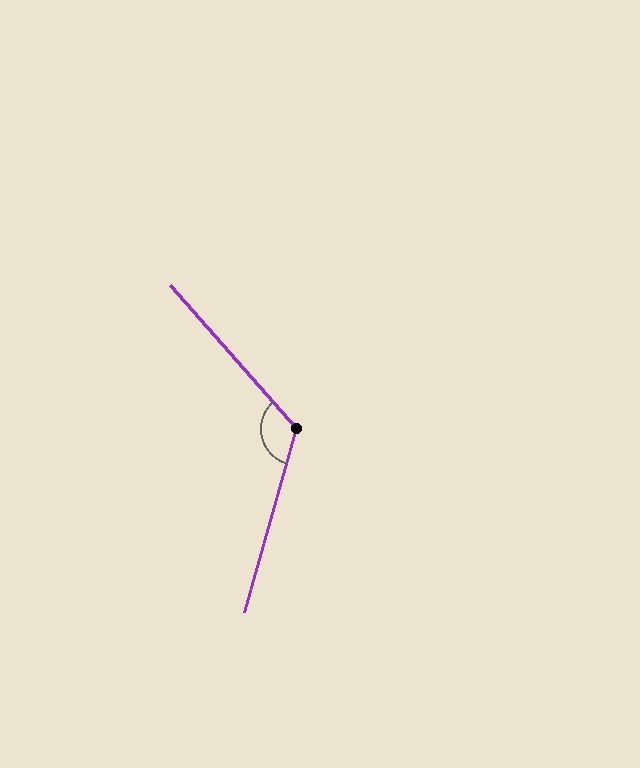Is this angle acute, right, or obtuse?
It is obtuse.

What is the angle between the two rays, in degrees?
Approximately 123 degrees.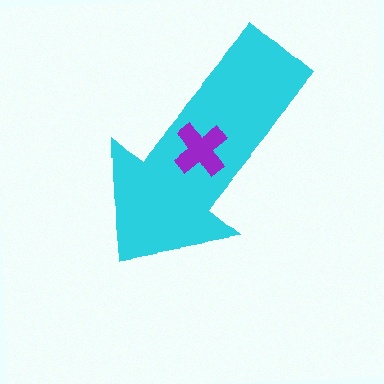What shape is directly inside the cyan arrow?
The purple cross.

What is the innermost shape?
The purple cross.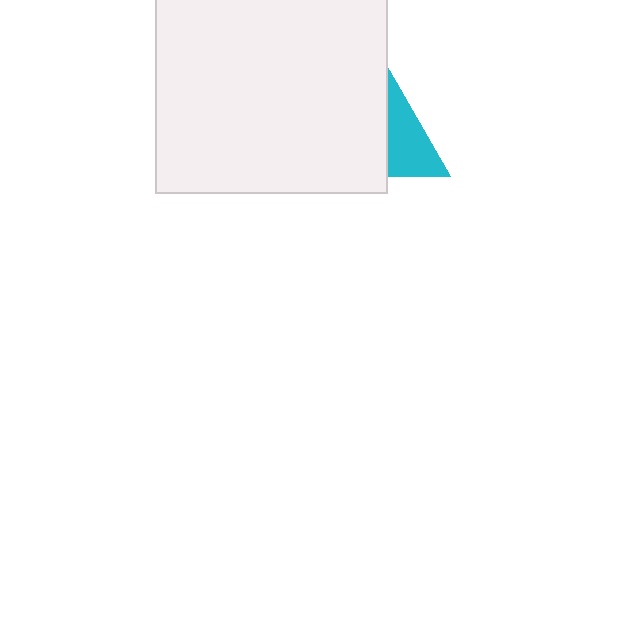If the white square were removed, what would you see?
You would see the complete cyan triangle.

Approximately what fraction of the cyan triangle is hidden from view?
Roughly 53% of the cyan triangle is hidden behind the white square.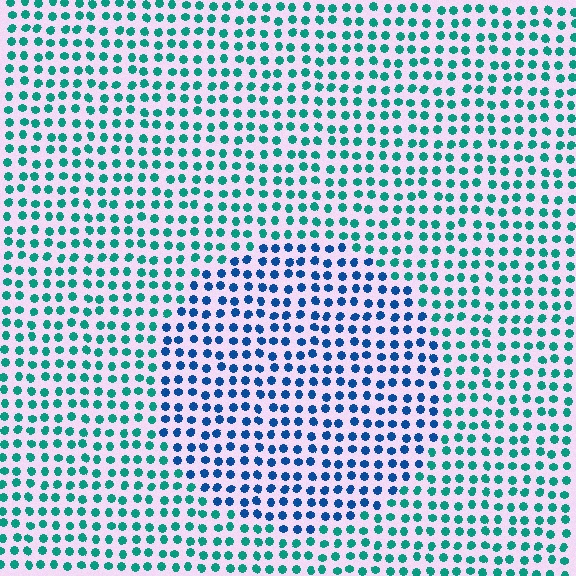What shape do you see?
I see a circle.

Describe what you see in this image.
The image is filled with small teal elements in a uniform arrangement. A circle-shaped region is visible where the elements are tinted to a slightly different hue, forming a subtle color boundary.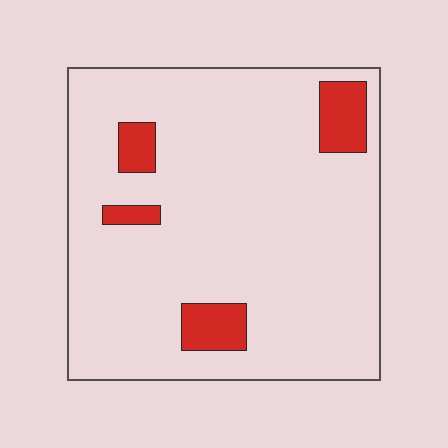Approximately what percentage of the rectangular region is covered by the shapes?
Approximately 10%.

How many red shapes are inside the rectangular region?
4.